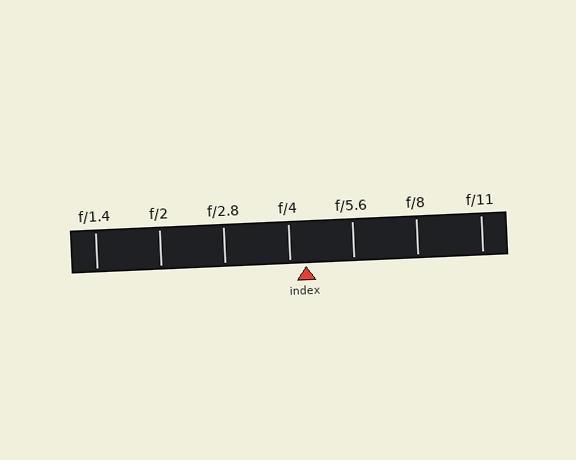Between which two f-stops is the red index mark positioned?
The index mark is between f/4 and f/5.6.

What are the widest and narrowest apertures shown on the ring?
The widest aperture shown is f/1.4 and the narrowest is f/11.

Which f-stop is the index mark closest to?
The index mark is closest to f/4.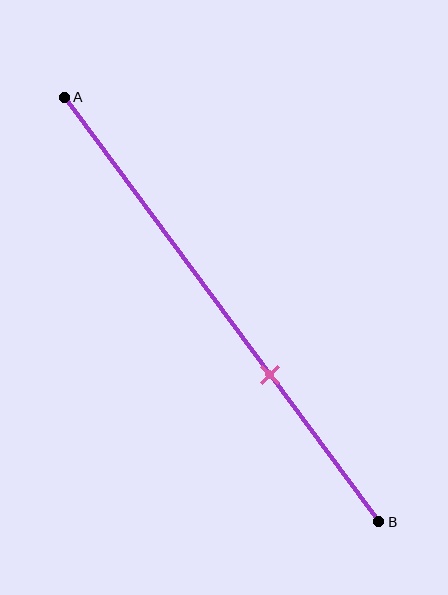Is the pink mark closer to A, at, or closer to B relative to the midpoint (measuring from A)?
The pink mark is closer to point B than the midpoint of segment AB.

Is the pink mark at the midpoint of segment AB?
No, the mark is at about 65% from A, not at the 50% midpoint.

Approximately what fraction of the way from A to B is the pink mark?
The pink mark is approximately 65% of the way from A to B.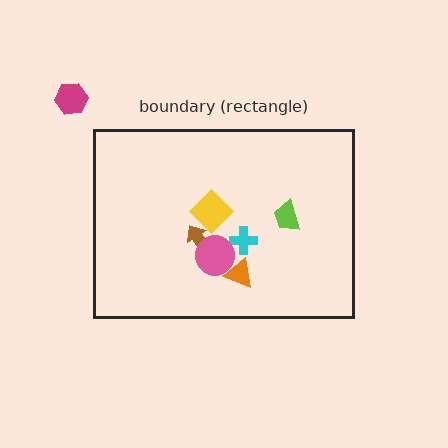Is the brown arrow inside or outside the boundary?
Inside.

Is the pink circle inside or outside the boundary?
Inside.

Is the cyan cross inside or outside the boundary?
Inside.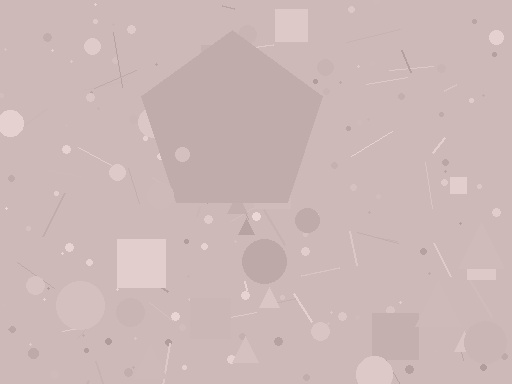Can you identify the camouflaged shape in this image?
The camouflaged shape is a pentagon.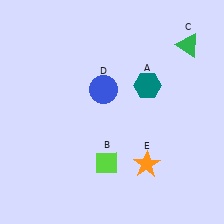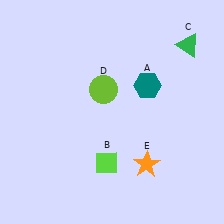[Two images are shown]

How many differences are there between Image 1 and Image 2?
There is 1 difference between the two images.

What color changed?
The circle (D) changed from blue in Image 1 to lime in Image 2.